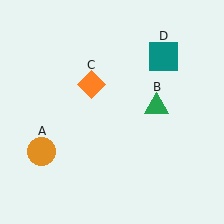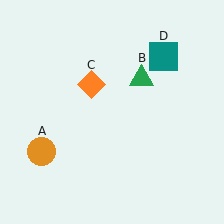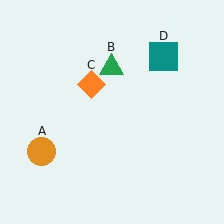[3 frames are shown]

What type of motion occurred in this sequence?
The green triangle (object B) rotated counterclockwise around the center of the scene.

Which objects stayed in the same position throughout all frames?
Orange circle (object A) and orange diamond (object C) and teal square (object D) remained stationary.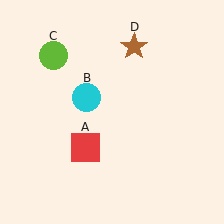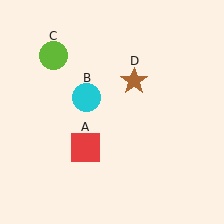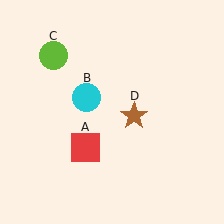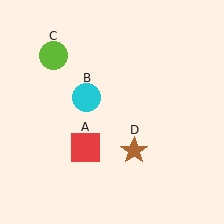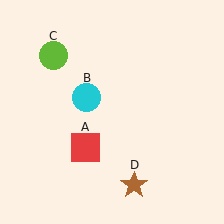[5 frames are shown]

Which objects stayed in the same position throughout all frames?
Red square (object A) and cyan circle (object B) and lime circle (object C) remained stationary.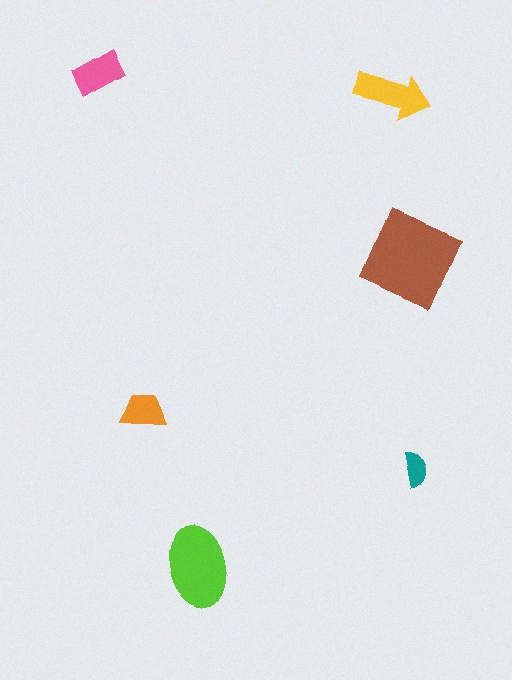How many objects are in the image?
There are 6 objects in the image.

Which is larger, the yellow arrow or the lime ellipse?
The lime ellipse.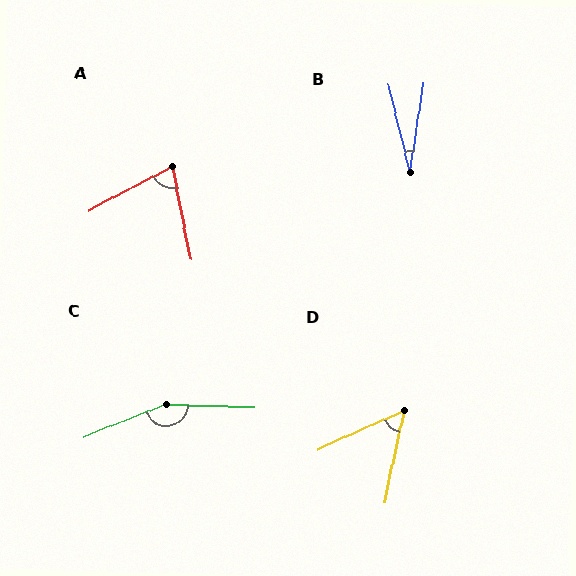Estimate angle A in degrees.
Approximately 73 degrees.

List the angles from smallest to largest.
B (23°), D (53°), A (73°), C (156°).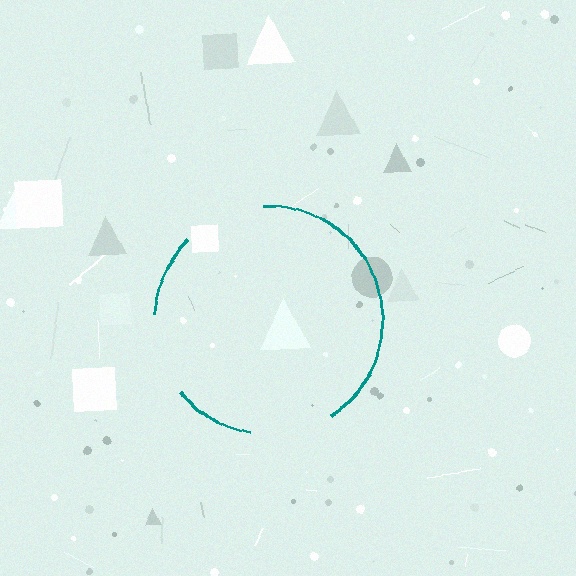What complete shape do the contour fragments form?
The contour fragments form a circle.